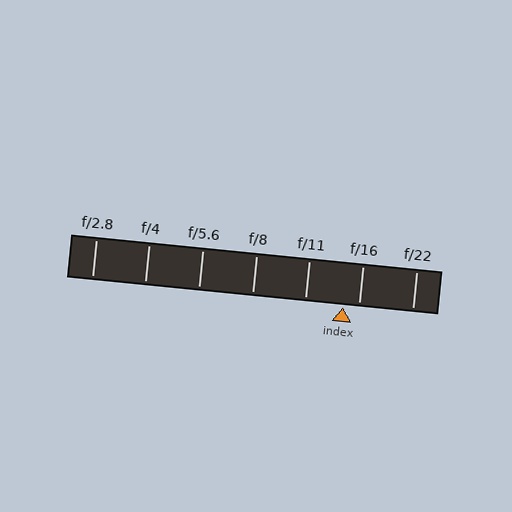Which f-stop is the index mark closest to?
The index mark is closest to f/16.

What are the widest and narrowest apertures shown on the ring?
The widest aperture shown is f/2.8 and the narrowest is f/22.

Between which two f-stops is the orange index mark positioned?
The index mark is between f/11 and f/16.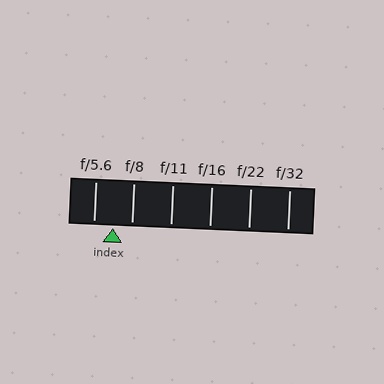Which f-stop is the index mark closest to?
The index mark is closest to f/8.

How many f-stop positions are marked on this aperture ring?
There are 6 f-stop positions marked.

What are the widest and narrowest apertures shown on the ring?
The widest aperture shown is f/5.6 and the narrowest is f/32.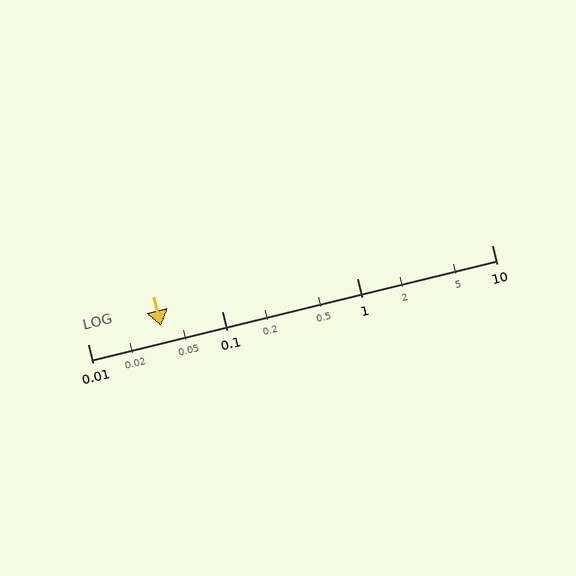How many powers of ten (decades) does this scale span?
The scale spans 3 decades, from 0.01 to 10.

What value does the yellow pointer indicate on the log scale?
The pointer indicates approximately 0.035.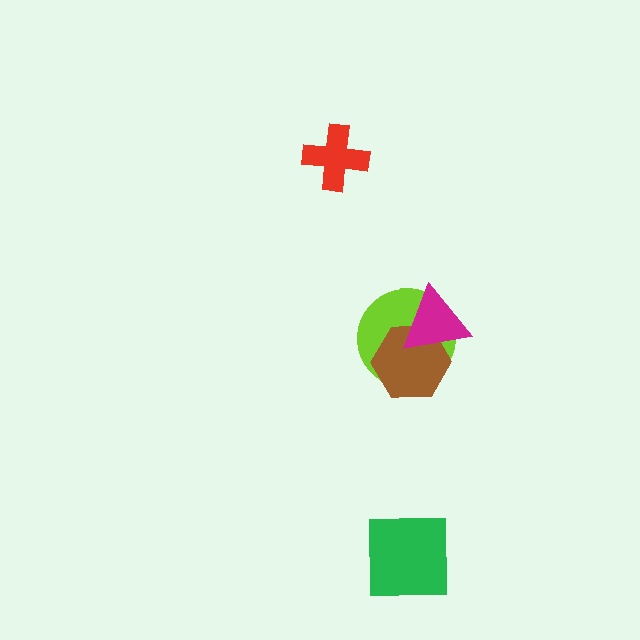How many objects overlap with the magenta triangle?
2 objects overlap with the magenta triangle.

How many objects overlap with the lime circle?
2 objects overlap with the lime circle.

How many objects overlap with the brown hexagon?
2 objects overlap with the brown hexagon.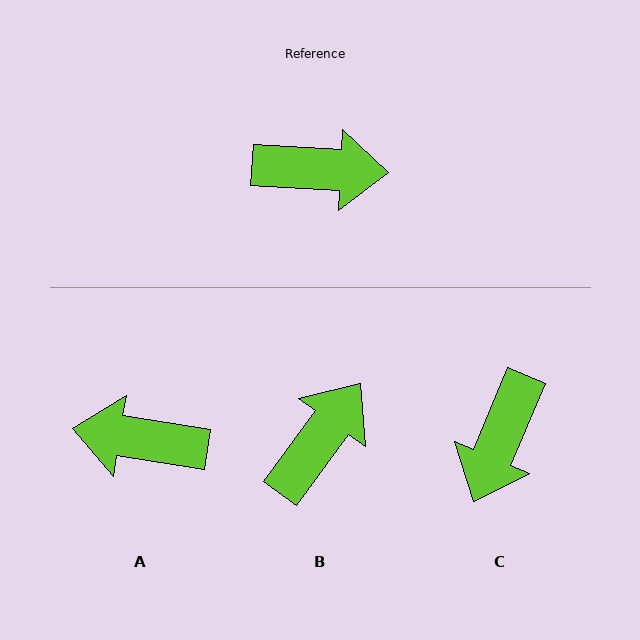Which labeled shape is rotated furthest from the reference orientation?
A, about 174 degrees away.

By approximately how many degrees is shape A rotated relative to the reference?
Approximately 174 degrees counter-clockwise.